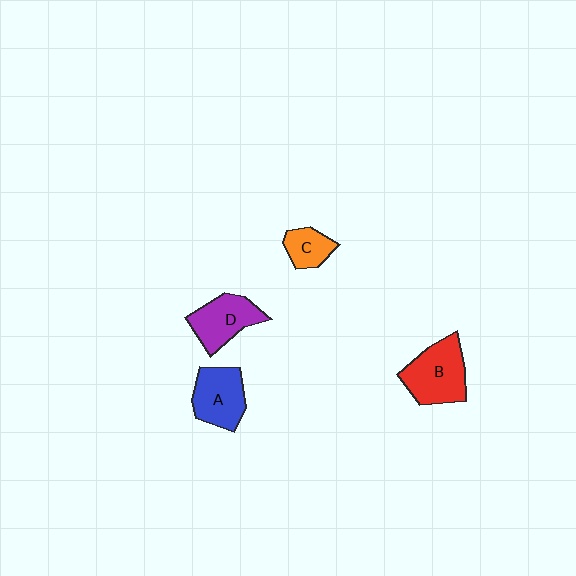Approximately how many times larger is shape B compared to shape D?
Approximately 1.2 times.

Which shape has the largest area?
Shape B (red).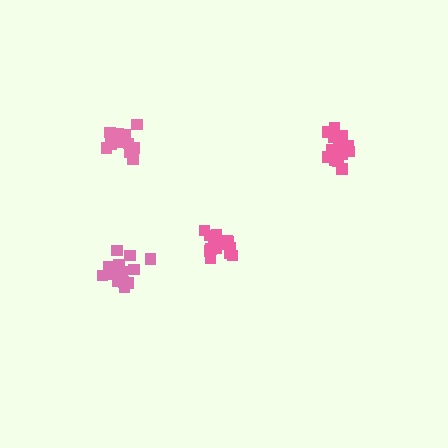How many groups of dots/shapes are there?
There are 4 groups.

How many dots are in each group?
Group 1: 15 dots, Group 2: 16 dots, Group 3: 14 dots, Group 4: 14 dots (59 total).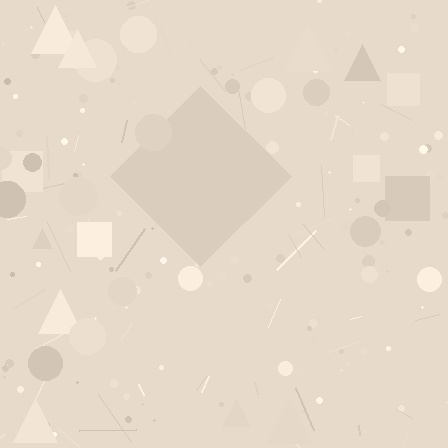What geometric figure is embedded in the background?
A diamond is embedded in the background.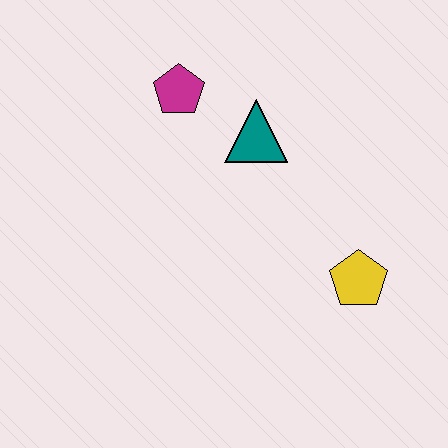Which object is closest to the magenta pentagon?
The teal triangle is closest to the magenta pentagon.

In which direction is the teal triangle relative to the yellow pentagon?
The teal triangle is above the yellow pentagon.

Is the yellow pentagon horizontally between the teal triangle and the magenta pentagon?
No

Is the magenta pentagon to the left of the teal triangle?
Yes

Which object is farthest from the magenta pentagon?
The yellow pentagon is farthest from the magenta pentagon.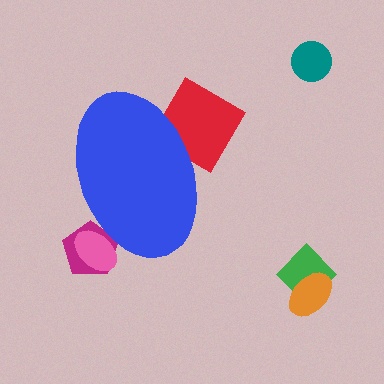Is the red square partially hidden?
Yes, the red square is partially hidden behind the blue ellipse.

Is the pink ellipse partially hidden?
Yes, the pink ellipse is partially hidden behind the blue ellipse.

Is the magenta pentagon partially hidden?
Yes, the magenta pentagon is partially hidden behind the blue ellipse.